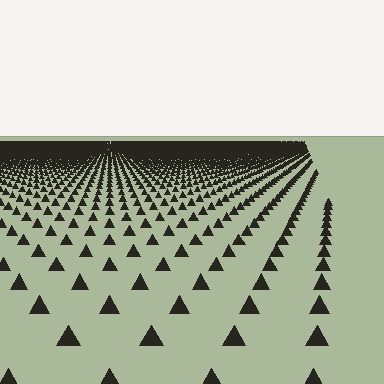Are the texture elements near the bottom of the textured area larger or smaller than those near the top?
Larger. Near the bottom, elements are closer to the viewer and appear at a bigger on-screen size.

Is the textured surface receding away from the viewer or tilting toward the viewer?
The surface is receding away from the viewer. Texture elements get smaller and denser toward the top.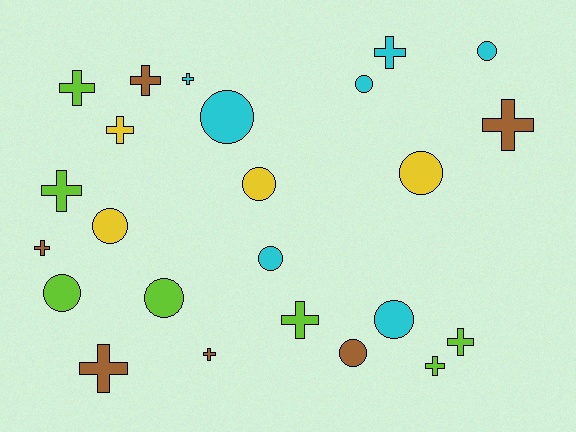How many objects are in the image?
There are 24 objects.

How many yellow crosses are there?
There is 1 yellow cross.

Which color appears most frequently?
Cyan, with 7 objects.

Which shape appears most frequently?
Cross, with 13 objects.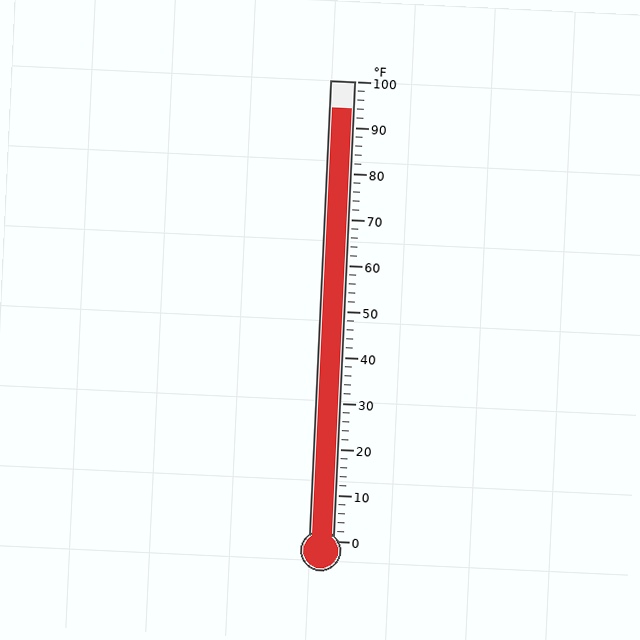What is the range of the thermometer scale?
The thermometer scale ranges from 0°F to 100°F.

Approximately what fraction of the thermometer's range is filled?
The thermometer is filled to approximately 95% of its range.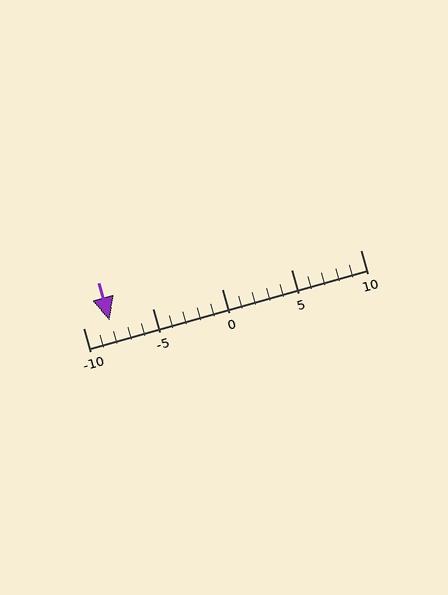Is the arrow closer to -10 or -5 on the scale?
The arrow is closer to -10.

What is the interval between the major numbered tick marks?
The major tick marks are spaced 5 units apart.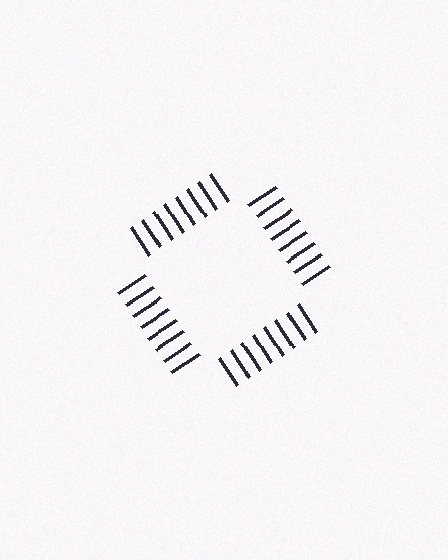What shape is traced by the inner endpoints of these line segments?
An illusory square — the line segments terminate on its edges but no continuous stroke is drawn.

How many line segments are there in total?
32 — 8 along each of the 4 edges.